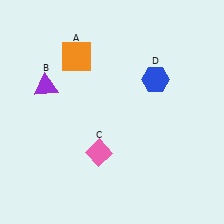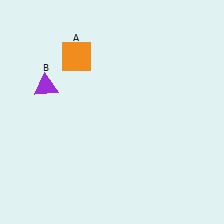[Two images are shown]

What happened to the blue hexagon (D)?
The blue hexagon (D) was removed in Image 2. It was in the top-right area of Image 1.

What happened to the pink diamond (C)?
The pink diamond (C) was removed in Image 2. It was in the bottom-left area of Image 1.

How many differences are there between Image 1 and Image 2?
There are 2 differences between the two images.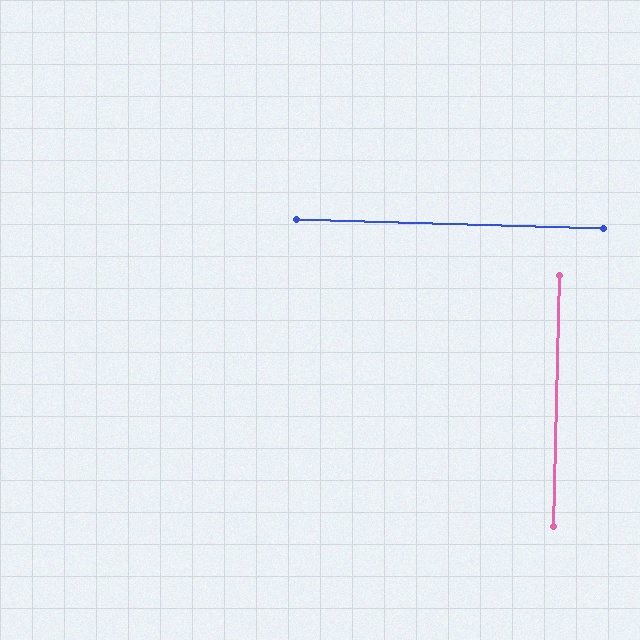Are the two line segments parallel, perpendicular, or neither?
Perpendicular — they meet at approximately 90°.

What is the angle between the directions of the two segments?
Approximately 90 degrees.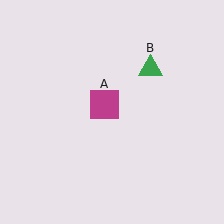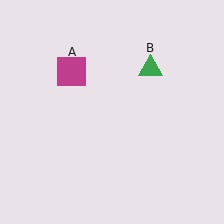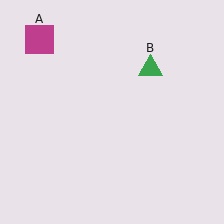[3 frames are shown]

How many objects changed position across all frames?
1 object changed position: magenta square (object A).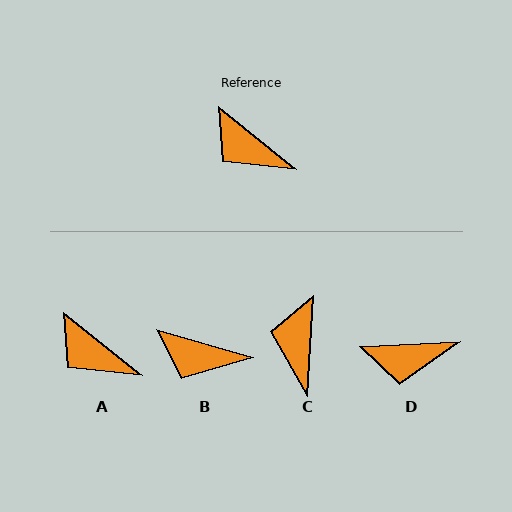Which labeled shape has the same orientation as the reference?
A.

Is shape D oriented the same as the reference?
No, it is off by about 42 degrees.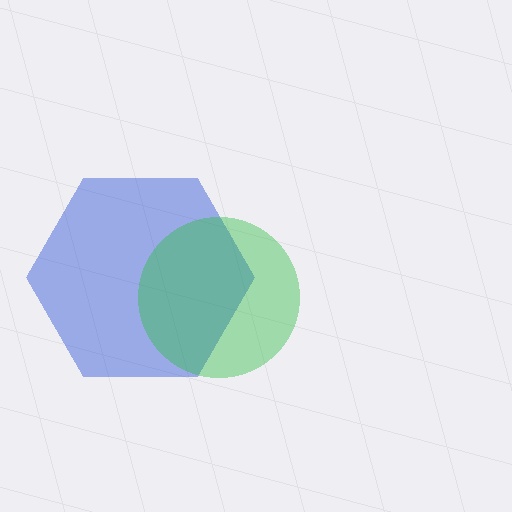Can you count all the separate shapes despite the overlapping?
Yes, there are 2 separate shapes.